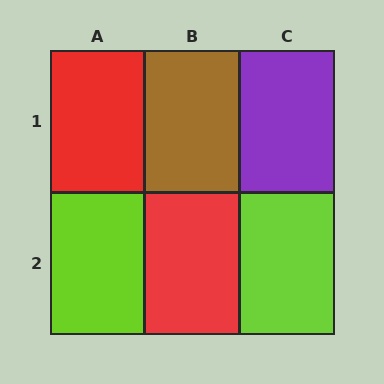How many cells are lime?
2 cells are lime.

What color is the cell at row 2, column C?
Lime.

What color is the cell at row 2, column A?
Lime.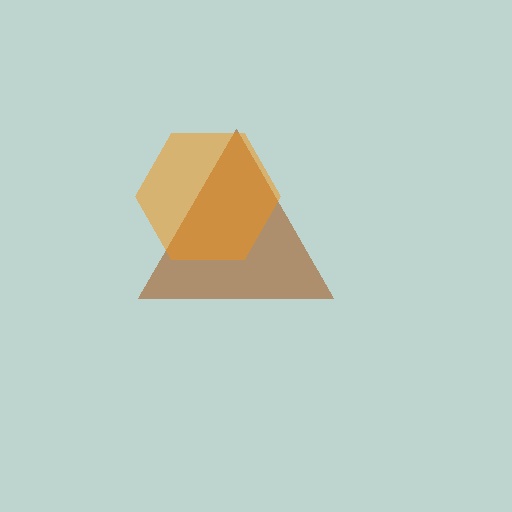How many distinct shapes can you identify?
There are 2 distinct shapes: a brown triangle, an orange hexagon.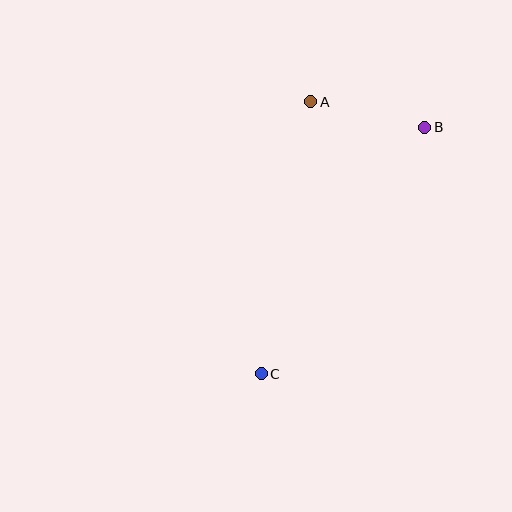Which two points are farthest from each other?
Points B and C are farthest from each other.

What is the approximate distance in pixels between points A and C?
The distance between A and C is approximately 276 pixels.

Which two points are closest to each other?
Points A and B are closest to each other.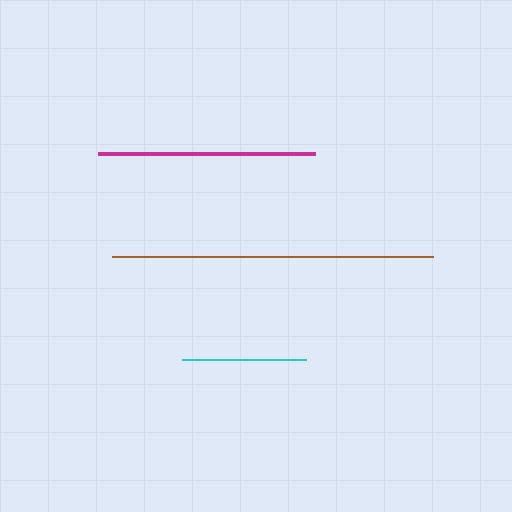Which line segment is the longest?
The brown line is the longest at approximately 322 pixels.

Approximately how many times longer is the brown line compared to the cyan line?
The brown line is approximately 2.6 times the length of the cyan line.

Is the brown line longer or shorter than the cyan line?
The brown line is longer than the cyan line.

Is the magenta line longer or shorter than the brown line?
The brown line is longer than the magenta line.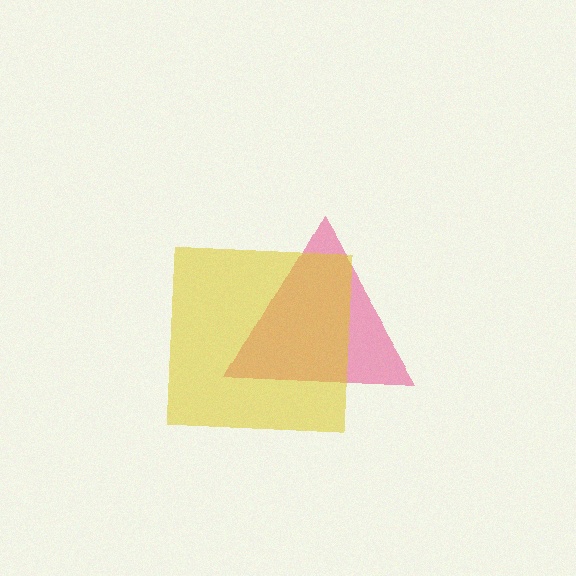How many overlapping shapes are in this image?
There are 2 overlapping shapes in the image.